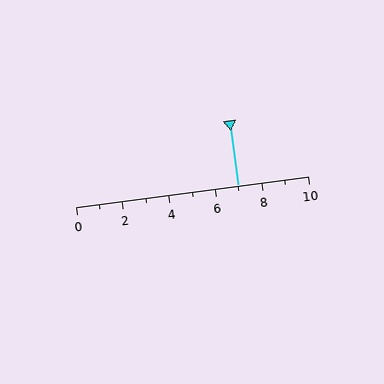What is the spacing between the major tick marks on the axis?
The major ticks are spaced 2 apart.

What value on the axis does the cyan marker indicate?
The marker indicates approximately 7.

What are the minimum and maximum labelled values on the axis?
The axis runs from 0 to 10.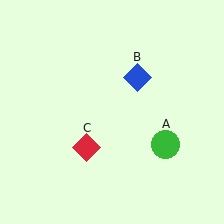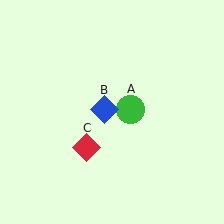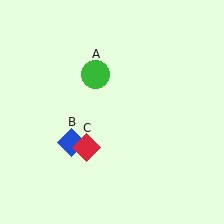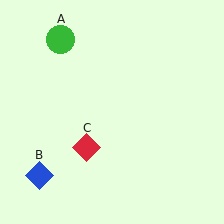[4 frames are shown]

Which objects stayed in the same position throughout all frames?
Red diamond (object C) remained stationary.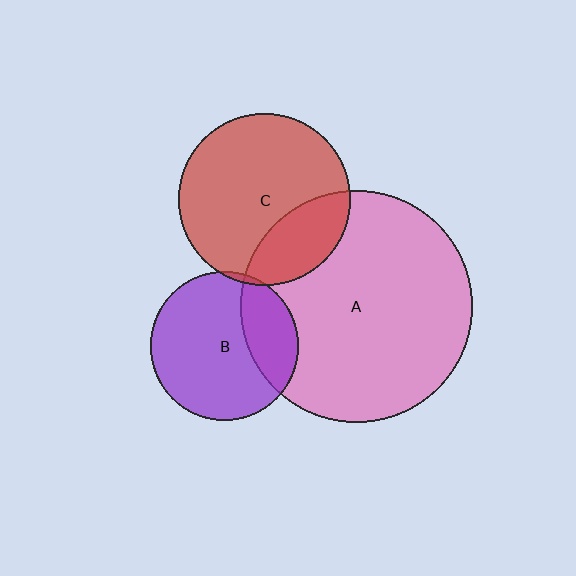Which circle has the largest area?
Circle A (pink).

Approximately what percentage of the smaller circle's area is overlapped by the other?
Approximately 25%.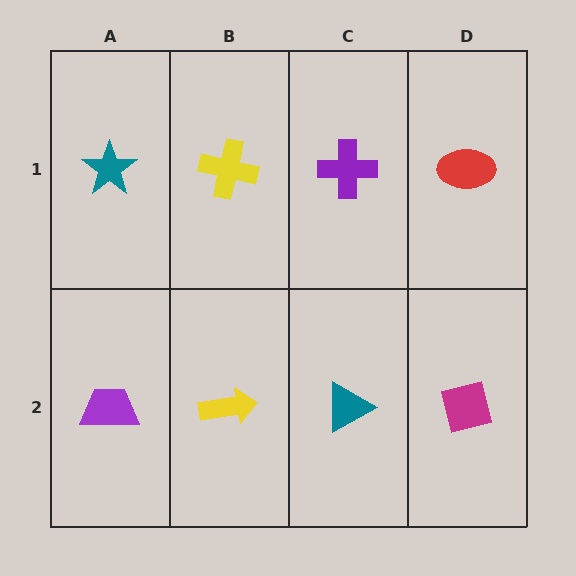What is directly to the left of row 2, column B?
A purple trapezoid.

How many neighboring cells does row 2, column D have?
2.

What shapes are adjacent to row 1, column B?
A yellow arrow (row 2, column B), a teal star (row 1, column A), a purple cross (row 1, column C).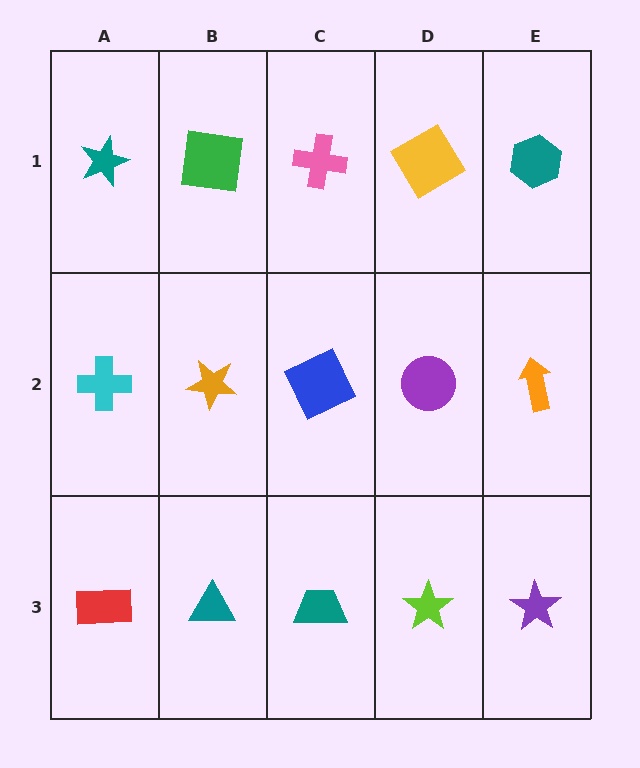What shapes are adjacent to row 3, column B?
An orange star (row 2, column B), a red rectangle (row 3, column A), a teal trapezoid (row 3, column C).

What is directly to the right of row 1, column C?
A yellow diamond.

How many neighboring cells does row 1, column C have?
3.